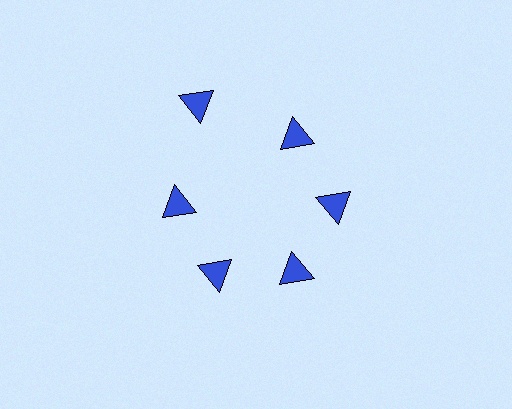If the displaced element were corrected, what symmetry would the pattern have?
It would have 6-fold rotational symmetry — the pattern would map onto itself every 60 degrees.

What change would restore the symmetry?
The symmetry would be restored by moving it inward, back onto the ring so that all 6 triangles sit at equal angles and equal distance from the center.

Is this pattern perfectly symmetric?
No. The 6 blue triangles are arranged in a ring, but one element near the 11 o'clock position is pushed outward from the center, breaking the 6-fold rotational symmetry.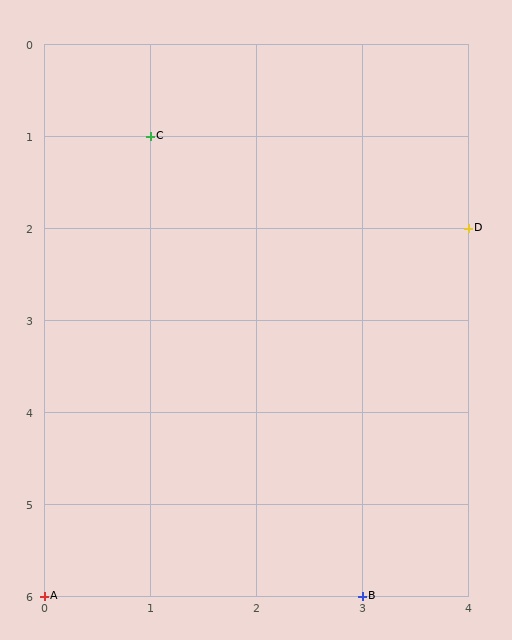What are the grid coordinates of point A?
Point A is at grid coordinates (0, 6).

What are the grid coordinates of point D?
Point D is at grid coordinates (4, 2).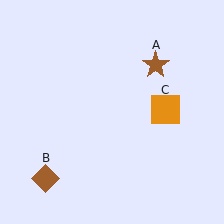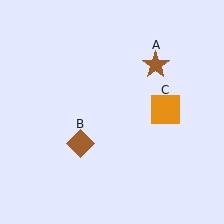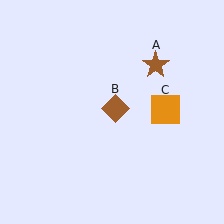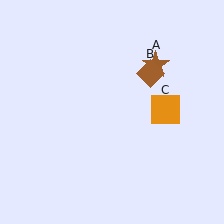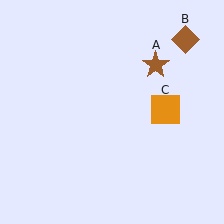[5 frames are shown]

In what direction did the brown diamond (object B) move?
The brown diamond (object B) moved up and to the right.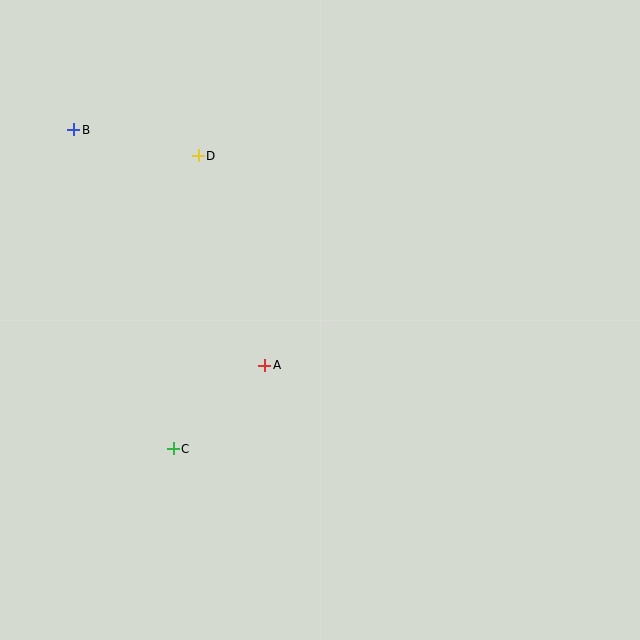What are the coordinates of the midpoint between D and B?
The midpoint between D and B is at (136, 143).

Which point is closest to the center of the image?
Point A at (265, 365) is closest to the center.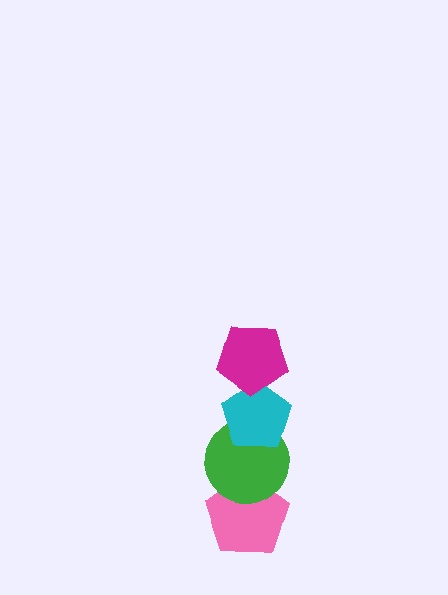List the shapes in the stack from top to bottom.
From top to bottom: the magenta pentagon, the cyan pentagon, the green circle, the pink pentagon.